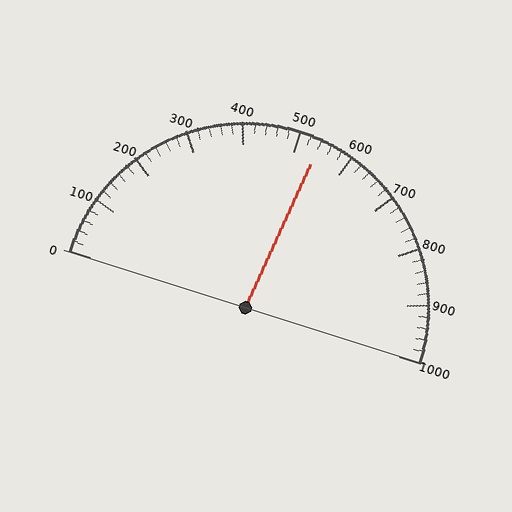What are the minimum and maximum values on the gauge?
The gauge ranges from 0 to 1000.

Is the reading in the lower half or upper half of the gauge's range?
The reading is in the upper half of the range (0 to 1000).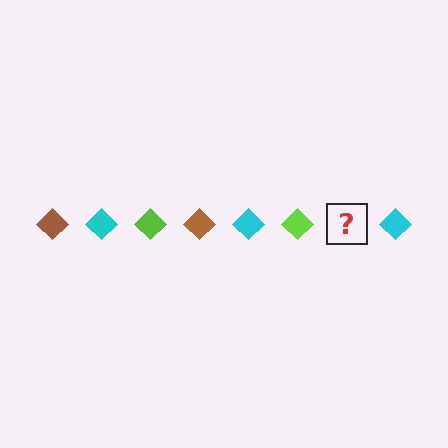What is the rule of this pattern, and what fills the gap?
The rule is that the pattern cycles through brown, cyan, lime diamonds. The gap should be filled with a brown diamond.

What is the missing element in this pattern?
The missing element is a brown diamond.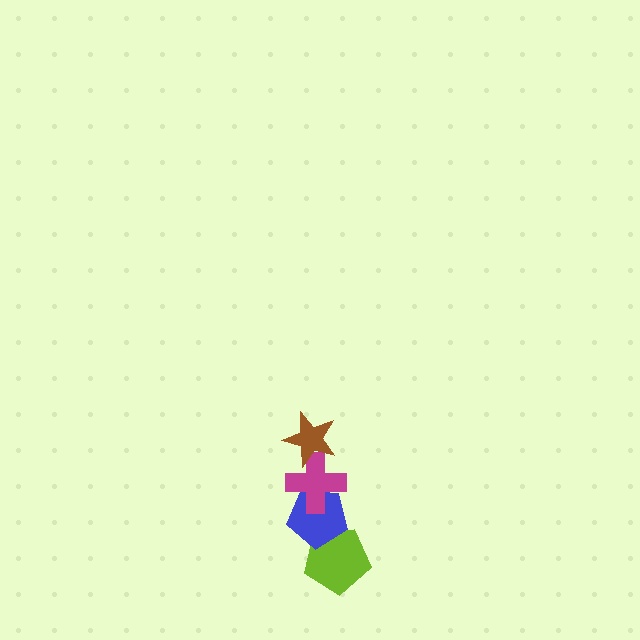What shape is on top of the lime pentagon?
The blue pentagon is on top of the lime pentagon.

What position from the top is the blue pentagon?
The blue pentagon is 3rd from the top.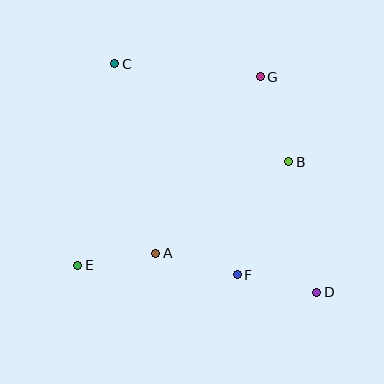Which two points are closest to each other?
Points A and E are closest to each other.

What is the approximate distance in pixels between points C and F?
The distance between C and F is approximately 244 pixels.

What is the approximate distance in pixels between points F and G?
The distance between F and G is approximately 199 pixels.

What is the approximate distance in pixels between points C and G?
The distance between C and G is approximately 146 pixels.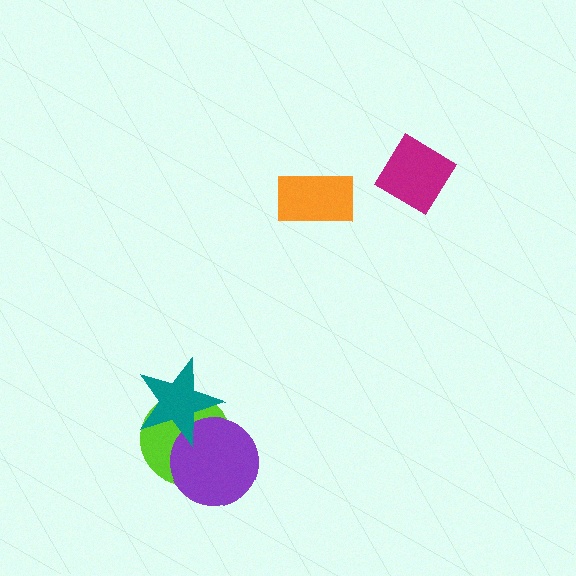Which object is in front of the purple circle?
The teal star is in front of the purple circle.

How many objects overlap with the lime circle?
2 objects overlap with the lime circle.